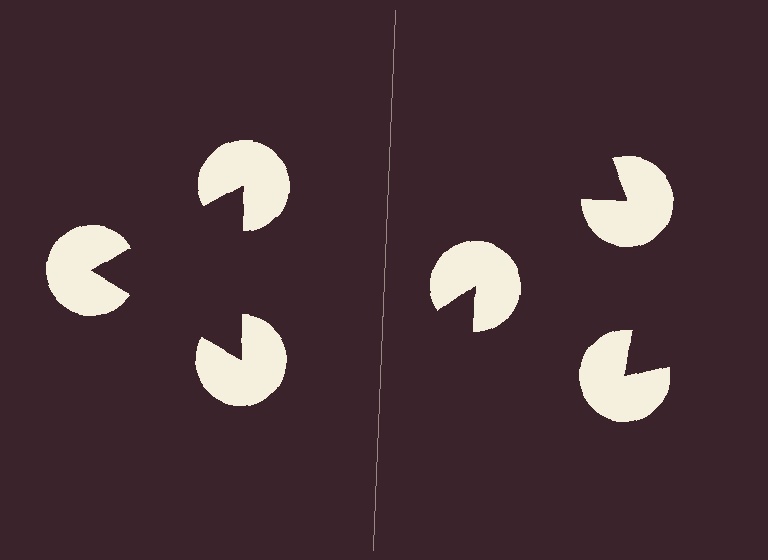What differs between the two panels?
The pac-man discs are positioned identically on both sides; only the wedge orientations differ. On the left they align to a triangle; on the right they are misaligned.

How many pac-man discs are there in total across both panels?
6 — 3 on each side.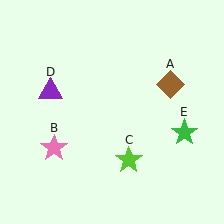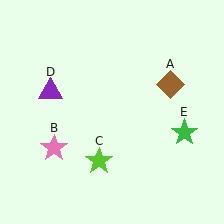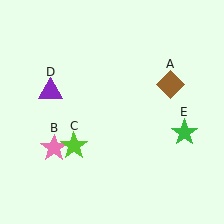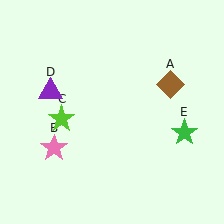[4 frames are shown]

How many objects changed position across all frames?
1 object changed position: lime star (object C).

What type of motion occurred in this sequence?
The lime star (object C) rotated clockwise around the center of the scene.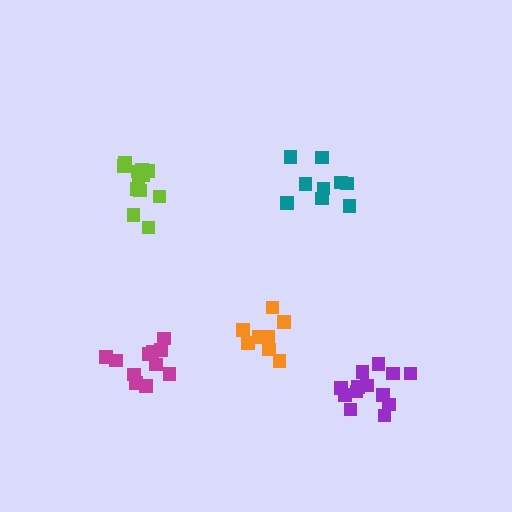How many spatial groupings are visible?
There are 5 spatial groupings.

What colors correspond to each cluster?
The clusters are colored: purple, orange, teal, lime, magenta.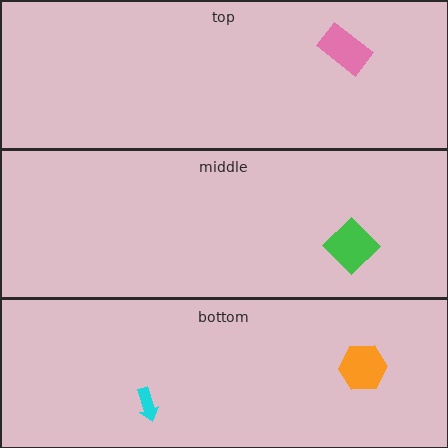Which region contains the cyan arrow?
The bottom region.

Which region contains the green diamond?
The middle region.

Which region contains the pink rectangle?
The top region.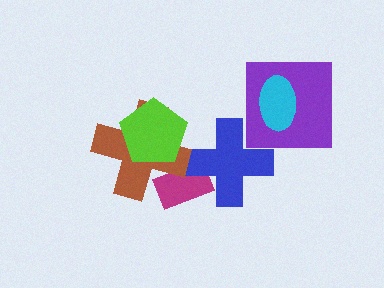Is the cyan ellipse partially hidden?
No, no other shape covers it.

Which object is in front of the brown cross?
The lime pentagon is in front of the brown cross.